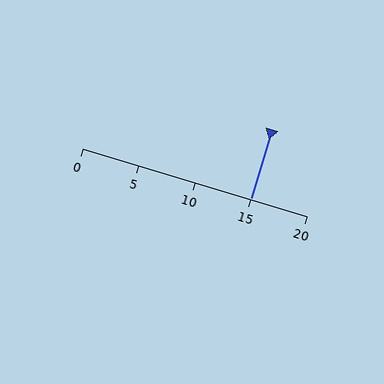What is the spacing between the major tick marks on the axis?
The major ticks are spaced 5 apart.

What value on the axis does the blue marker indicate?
The marker indicates approximately 15.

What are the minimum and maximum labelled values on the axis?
The axis runs from 0 to 20.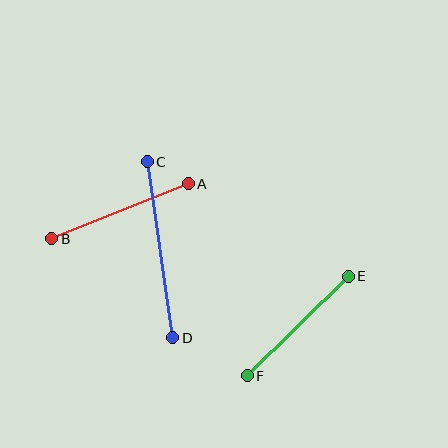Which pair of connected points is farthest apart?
Points C and D are farthest apart.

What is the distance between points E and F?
The distance is approximately 142 pixels.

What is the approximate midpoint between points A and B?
The midpoint is at approximately (120, 211) pixels.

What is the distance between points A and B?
The distance is approximately 147 pixels.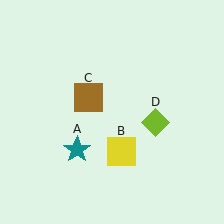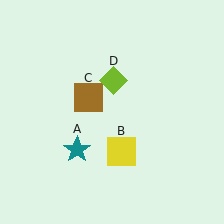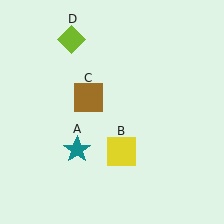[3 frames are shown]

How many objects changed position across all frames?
1 object changed position: lime diamond (object D).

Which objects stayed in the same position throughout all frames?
Teal star (object A) and yellow square (object B) and brown square (object C) remained stationary.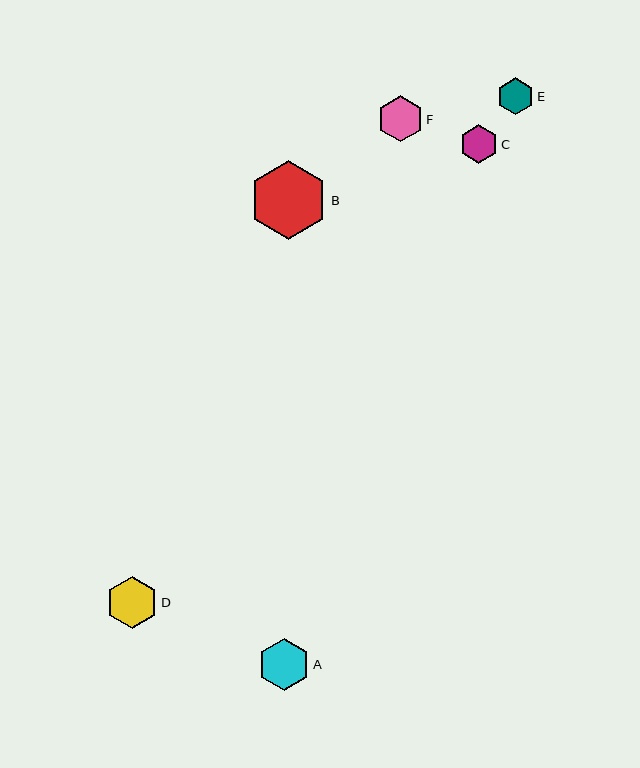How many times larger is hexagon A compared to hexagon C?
Hexagon A is approximately 1.4 times the size of hexagon C.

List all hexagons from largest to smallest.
From largest to smallest: B, A, D, F, C, E.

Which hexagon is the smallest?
Hexagon E is the smallest with a size of approximately 37 pixels.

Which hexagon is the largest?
Hexagon B is the largest with a size of approximately 79 pixels.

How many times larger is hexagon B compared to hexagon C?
Hexagon B is approximately 2.0 times the size of hexagon C.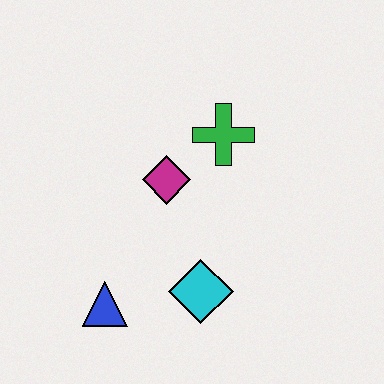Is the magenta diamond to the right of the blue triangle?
Yes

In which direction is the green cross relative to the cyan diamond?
The green cross is above the cyan diamond.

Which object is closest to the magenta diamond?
The green cross is closest to the magenta diamond.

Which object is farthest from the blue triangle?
The green cross is farthest from the blue triangle.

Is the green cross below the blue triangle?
No